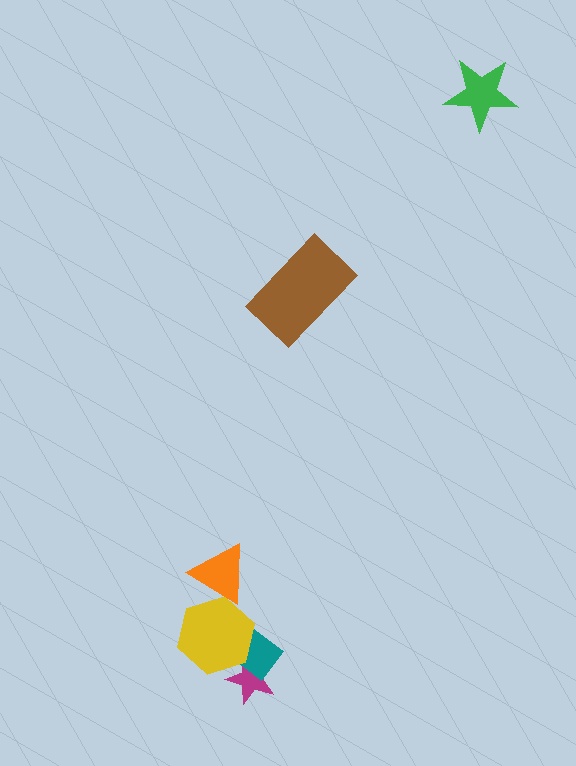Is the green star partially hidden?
No, no other shape covers it.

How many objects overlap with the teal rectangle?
2 objects overlap with the teal rectangle.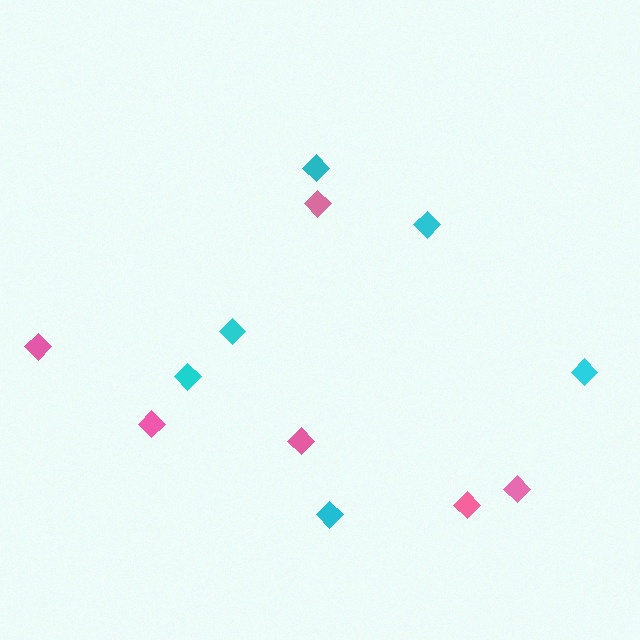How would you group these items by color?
There are 2 groups: one group of pink diamonds (6) and one group of cyan diamonds (6).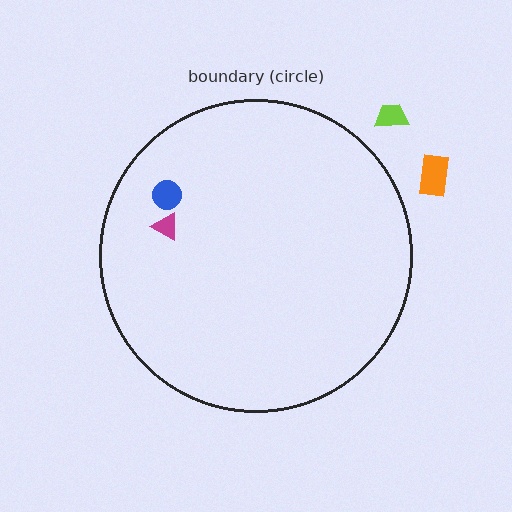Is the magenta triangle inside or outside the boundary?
Inside.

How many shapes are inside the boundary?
2 inside, 2 outside.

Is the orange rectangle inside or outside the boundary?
Outside.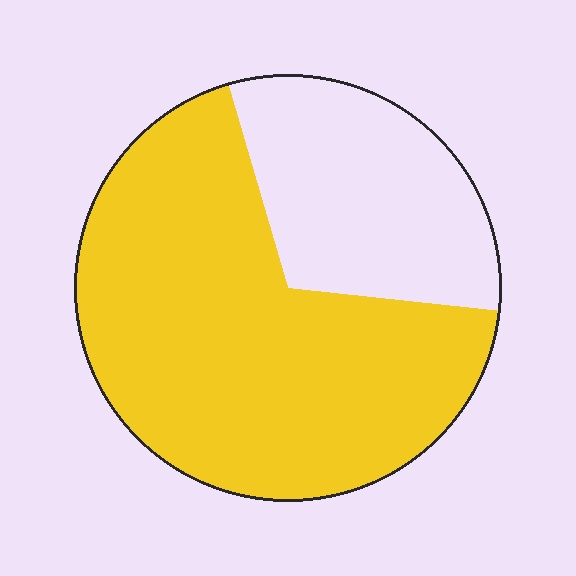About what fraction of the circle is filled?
About two thirds (2/3).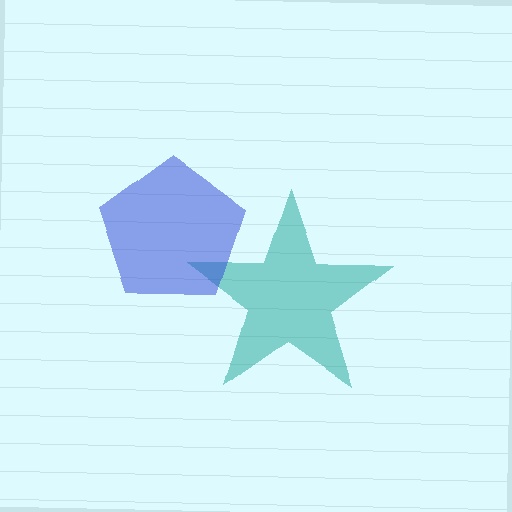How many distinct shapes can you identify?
There are 2 distinct shapes: a teal star, a blue pentagon.